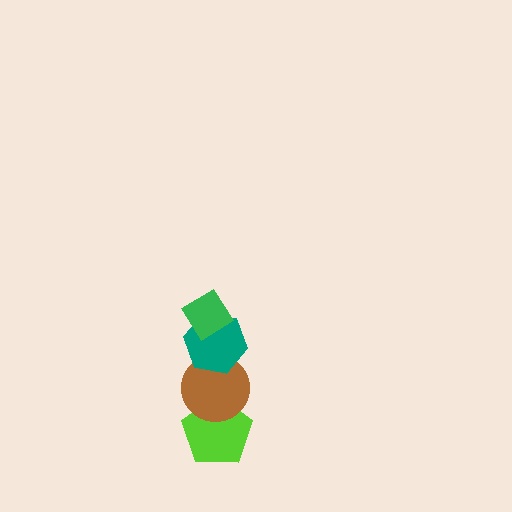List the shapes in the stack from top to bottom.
From top to bottom: the green diamond, the teal hexagon, the brown circle, the lime pentagon.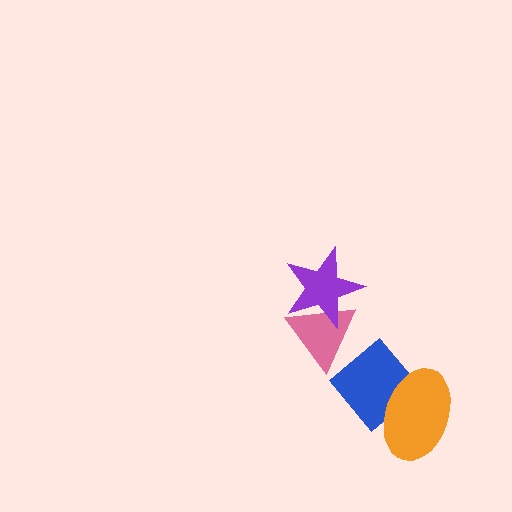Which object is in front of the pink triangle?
The purple star is in front of the pink triangle.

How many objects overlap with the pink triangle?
2 objects overlap with the pink triangle.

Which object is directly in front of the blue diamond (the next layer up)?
The orange ellipse is directly in front of the blue diamond.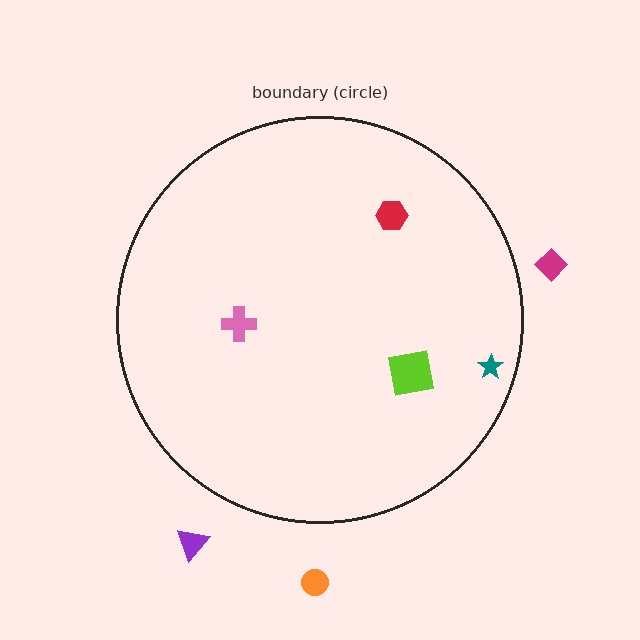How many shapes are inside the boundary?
4 inside, 3 outside.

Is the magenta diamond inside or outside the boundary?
Outside.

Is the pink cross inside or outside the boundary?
Inside.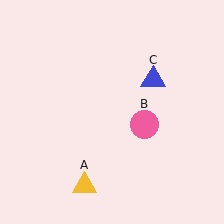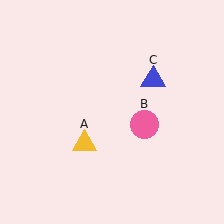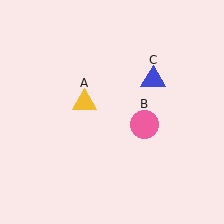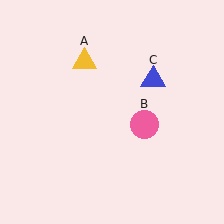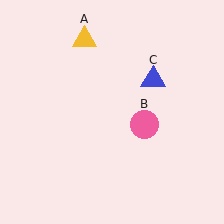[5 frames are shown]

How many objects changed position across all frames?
1 object changed position: yellow triangle (object A).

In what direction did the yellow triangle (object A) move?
The yellow triangle (object A) moved up.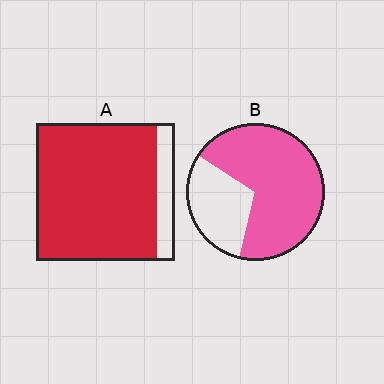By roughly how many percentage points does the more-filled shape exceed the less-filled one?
By roughly 15 percentage points (A over B).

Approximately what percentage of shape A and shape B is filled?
A is approximately 85% and B is approximately 70%.